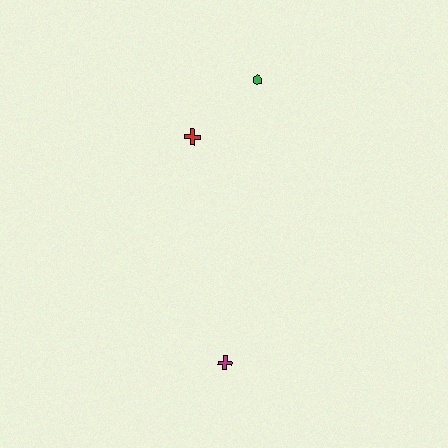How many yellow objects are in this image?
There are no yellow objects.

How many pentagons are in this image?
There are no pentagons.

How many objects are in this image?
There are 3 objects.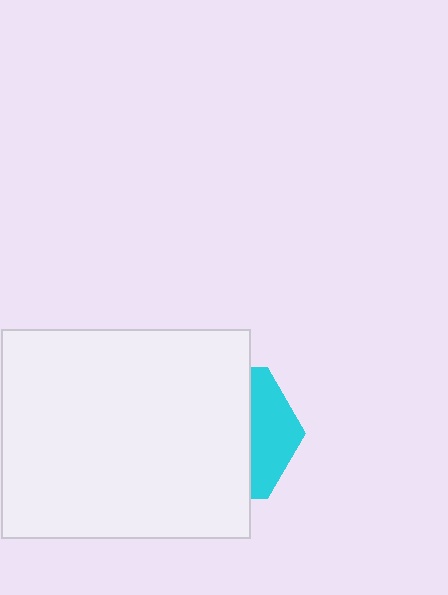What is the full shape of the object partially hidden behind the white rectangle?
The partially hidden object is a cyan hexagon.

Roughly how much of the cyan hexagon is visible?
A small part of it is visible (roughly 31%).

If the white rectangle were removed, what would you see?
You would see the complete cyan hexagon.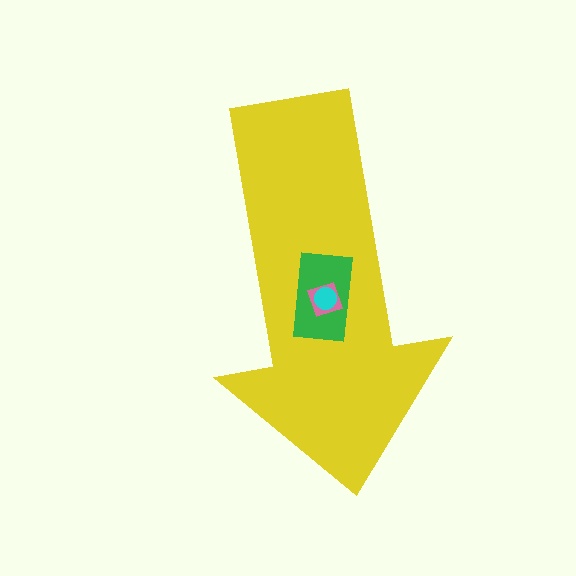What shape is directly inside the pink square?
The cyan circle.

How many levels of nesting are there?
4.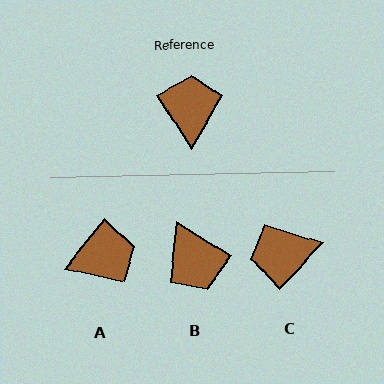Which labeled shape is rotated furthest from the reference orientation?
B, about 155 degrees away.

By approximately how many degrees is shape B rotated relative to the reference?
Approximately 155 degrees clockwise.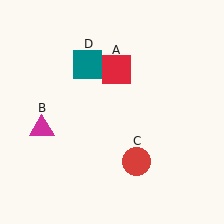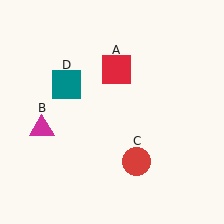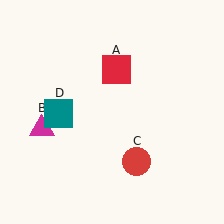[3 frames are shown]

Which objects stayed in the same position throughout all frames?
Red square (object A) and magenta triangle (object B) and red circle (object C) remained stationary.